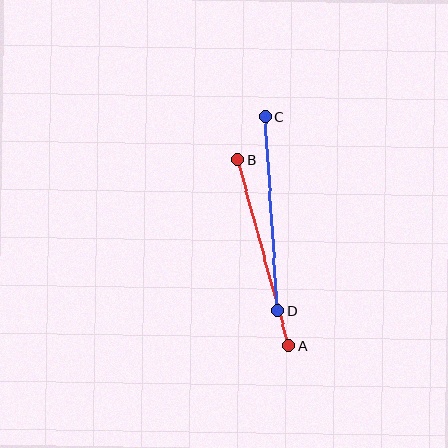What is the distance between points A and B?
The distance is approximately 193 pixels.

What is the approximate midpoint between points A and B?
The midpoint is at approximately (263, 253) pixels.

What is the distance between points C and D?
The distance is approximately 195 pixels.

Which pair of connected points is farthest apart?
Points C and D are farthest apart.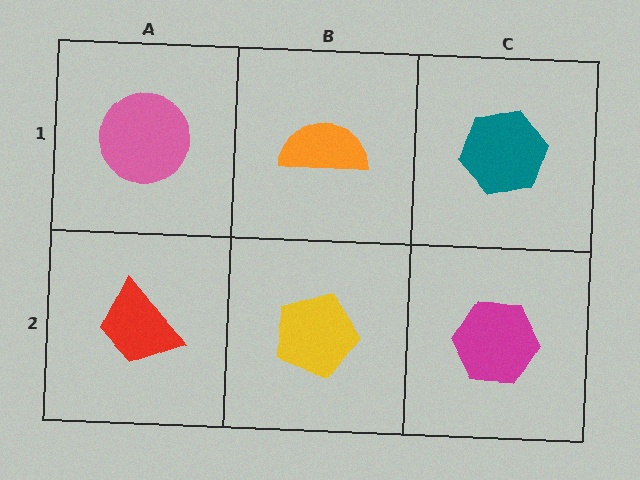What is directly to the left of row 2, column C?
A yellow pentagon.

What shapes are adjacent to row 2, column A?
A pink circle (row 1, column A), a yellow pentagon (row 2, column B).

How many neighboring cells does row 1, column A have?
2.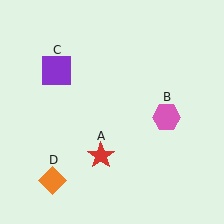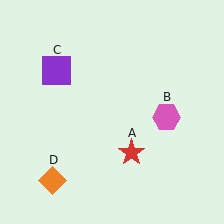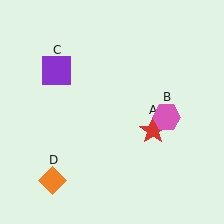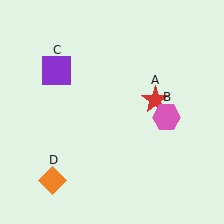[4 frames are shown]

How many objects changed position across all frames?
1 object changed position: red star (object A).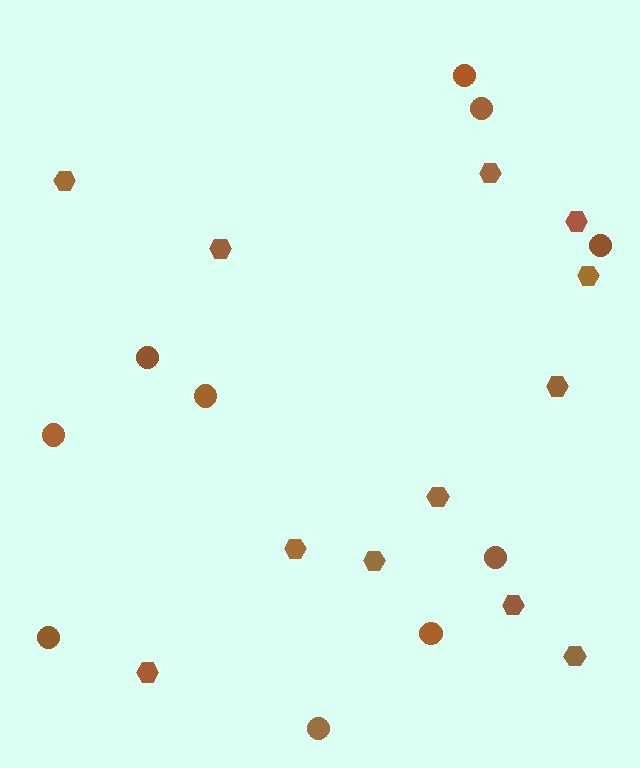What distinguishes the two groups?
There are 2 groups: one group of circles (10) and one group of hexagons (12).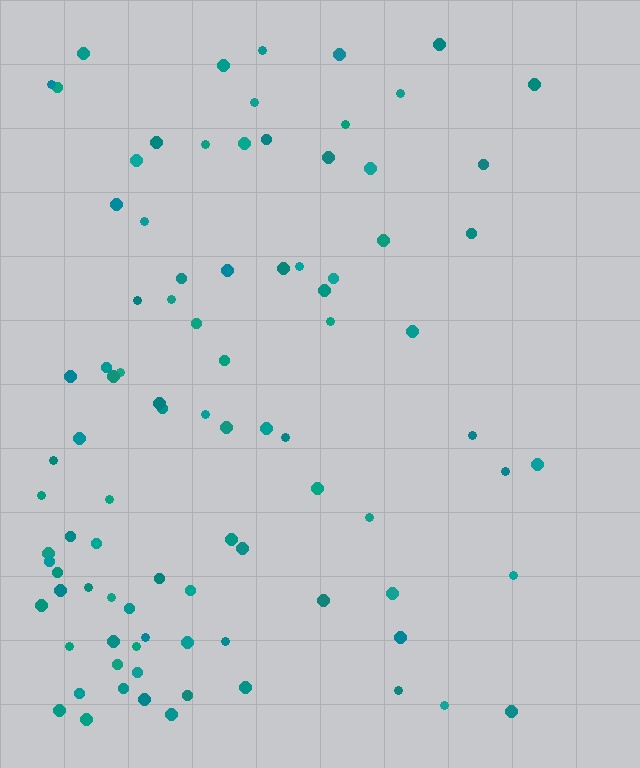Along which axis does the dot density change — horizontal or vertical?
Horizontal.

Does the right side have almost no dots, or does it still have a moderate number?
Still a moderate number, just noticeably fewer than the left.